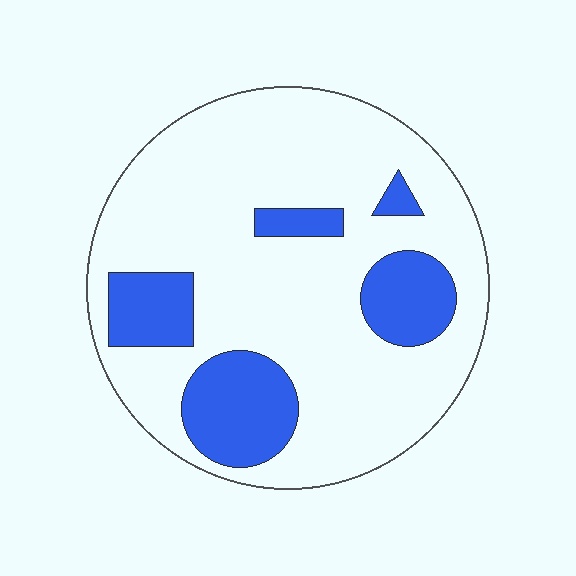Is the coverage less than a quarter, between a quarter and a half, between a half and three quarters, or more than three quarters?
Less than a quarter.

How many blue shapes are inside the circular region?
5.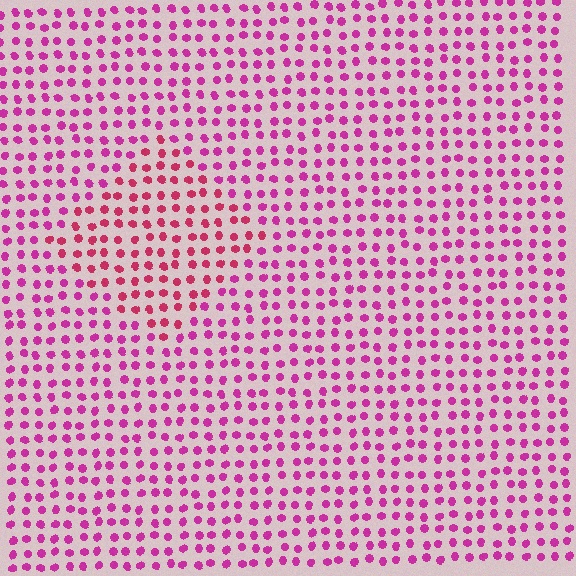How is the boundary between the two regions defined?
The boundary is defined purely by a slight shift in hue (about 25 degrees). Spacing, size, and orientation are identical on both sides.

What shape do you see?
I see a diamond.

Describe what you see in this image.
The image is filled with small magenta elements in a uniform arrangement. A diamond-shaped region is visible where the elements are tinted to a slightly different hue, forming a subtle color boundary.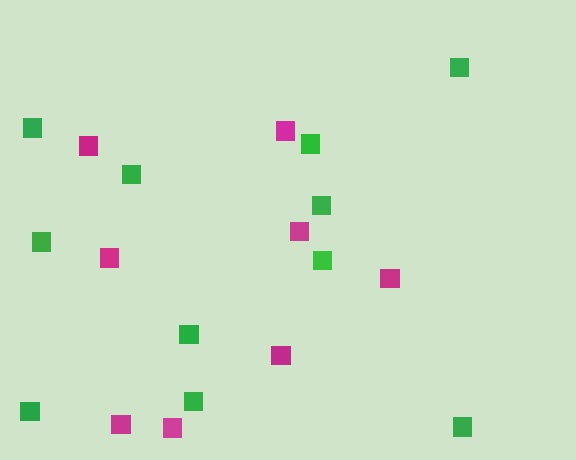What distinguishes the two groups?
There are 2 groups: one group of green squares (11) and one group of magenta squares (8).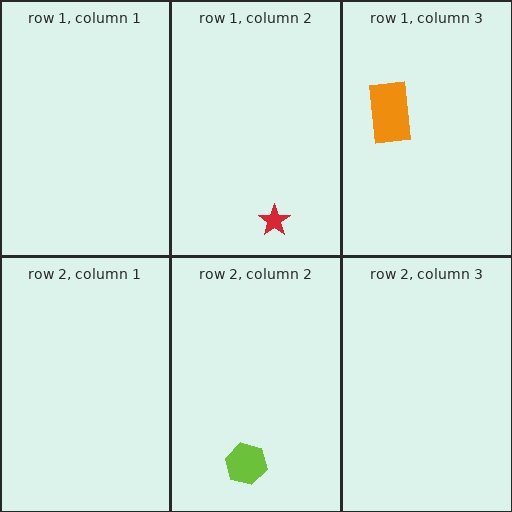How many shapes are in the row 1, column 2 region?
1.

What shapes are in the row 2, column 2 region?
The lime hexagon.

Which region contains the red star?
The row 1, column 2 region.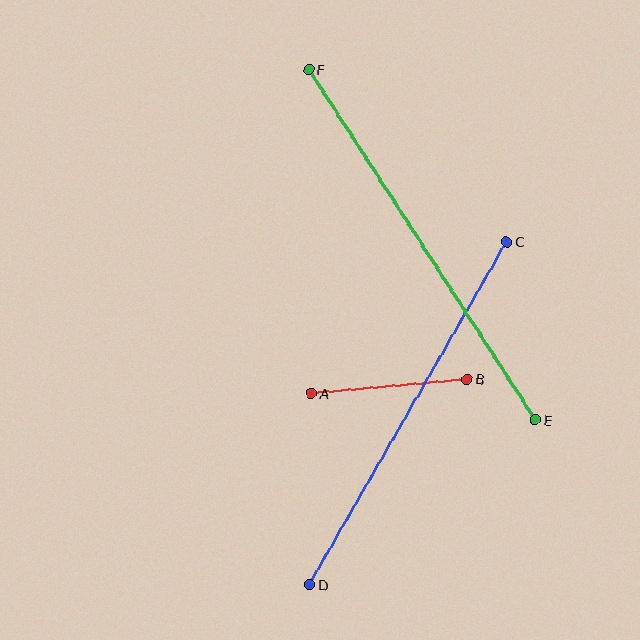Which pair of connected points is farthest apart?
Points E and F are farthest apart.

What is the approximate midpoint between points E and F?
The midpoint is at approximately (422, 245) pixels.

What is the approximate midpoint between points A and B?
The midpoint is at approximately (389, 386) pixels.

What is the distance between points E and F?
The distance is approximately 417 pixels.